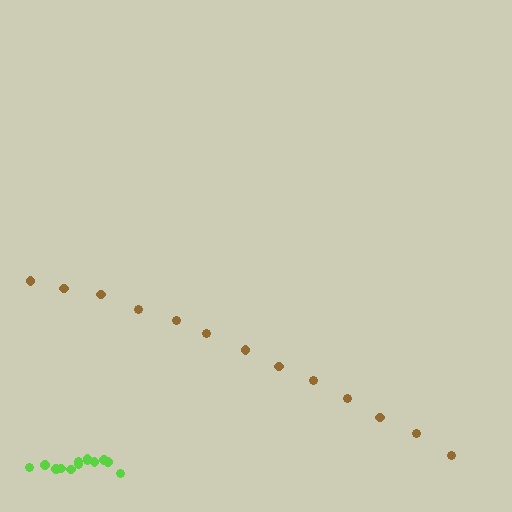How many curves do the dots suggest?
There are 2 distinct paths.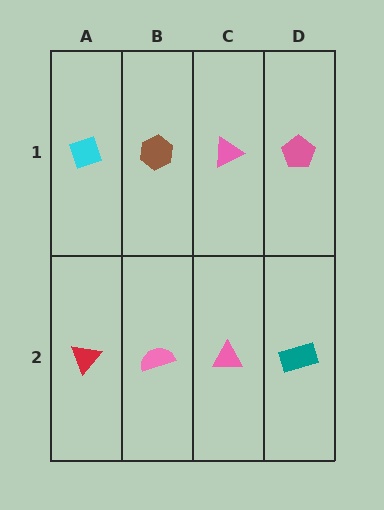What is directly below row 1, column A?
A red triangle.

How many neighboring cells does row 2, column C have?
3.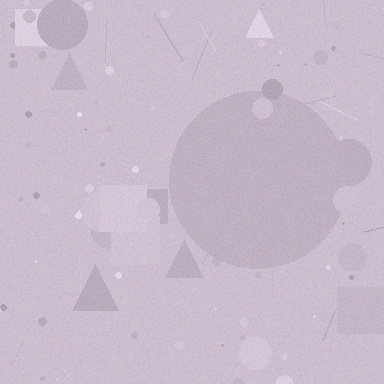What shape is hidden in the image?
A circle is hidden in the image.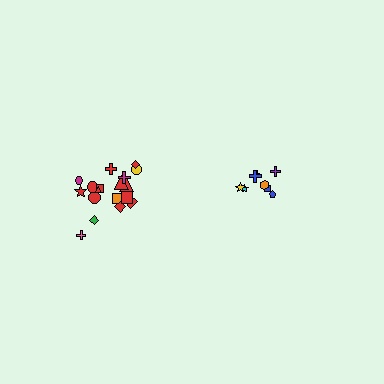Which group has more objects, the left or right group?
The left group.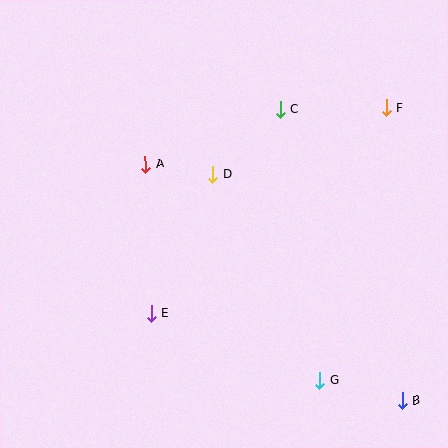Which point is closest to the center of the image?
Point D at (212, 174) is closest to the center.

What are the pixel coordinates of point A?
Point A is at (145, 164).